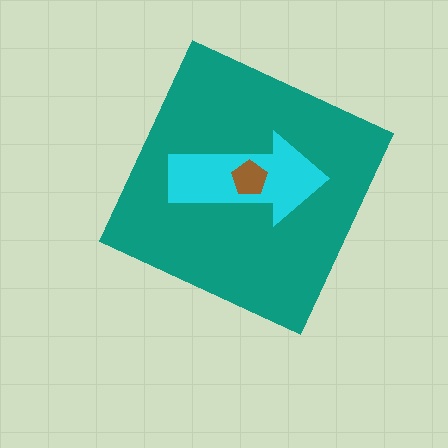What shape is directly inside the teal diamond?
The cyan arrow.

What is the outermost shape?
The teal diamond.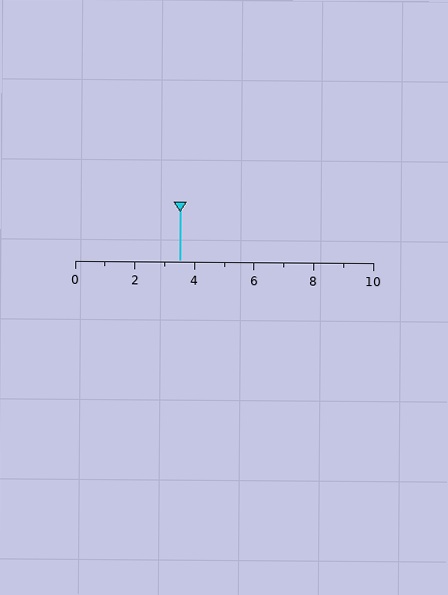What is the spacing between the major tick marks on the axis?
The major ticks are spaced 2 apart.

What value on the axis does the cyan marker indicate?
The marker indicates approximately 3.5.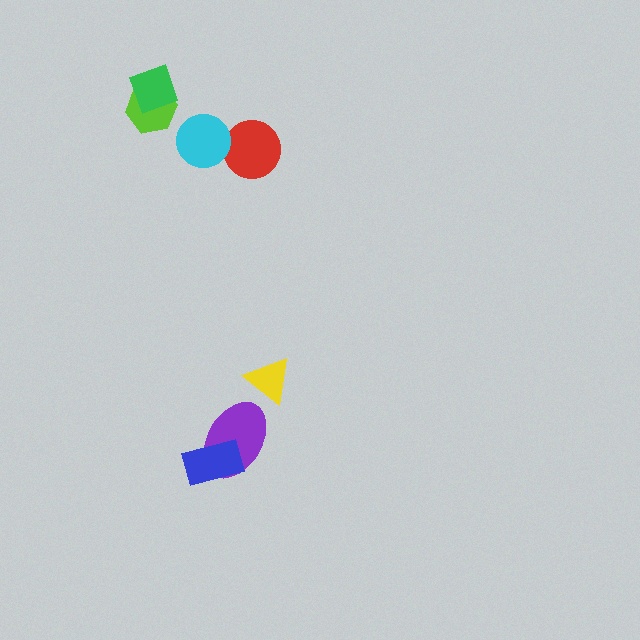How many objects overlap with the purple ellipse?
1 object overlaps with the purple ellipse.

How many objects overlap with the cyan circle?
0 objects overlap with the cyan circle.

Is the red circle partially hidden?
No, no other shape covers it.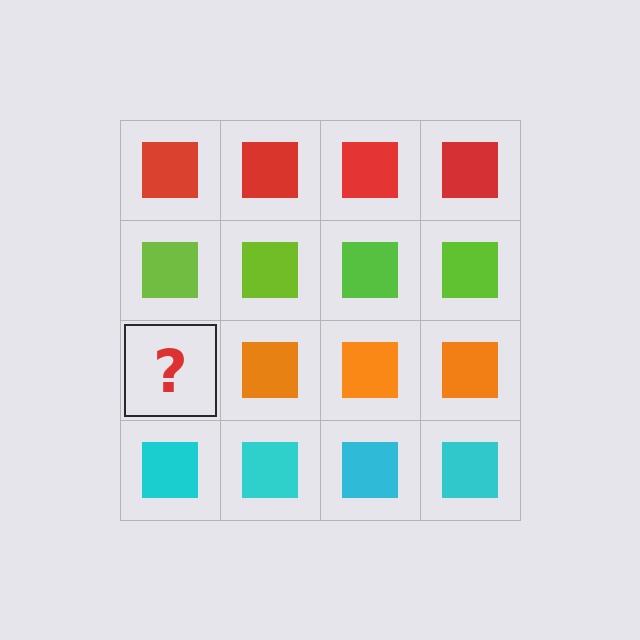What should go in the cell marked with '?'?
The missing cell should contain an orange square.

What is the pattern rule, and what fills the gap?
The rule is that each row has a consistent color. The gap should be filled with an orange square.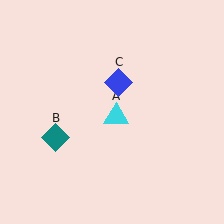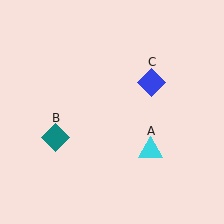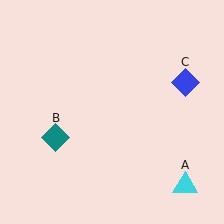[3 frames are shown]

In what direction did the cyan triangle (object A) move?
The cyan triangle (object A) moved down and to the right.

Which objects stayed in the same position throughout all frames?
Teal diamond (object B) remained stationary.